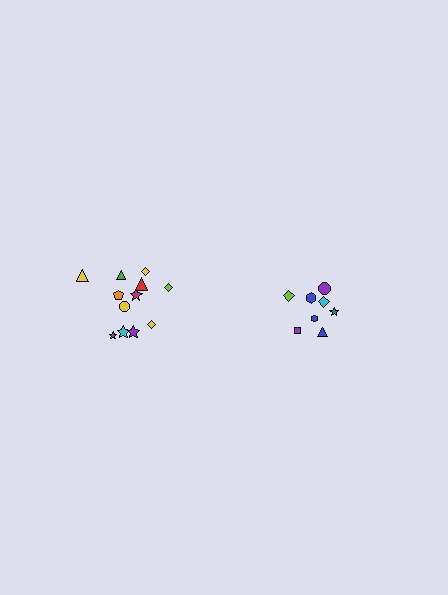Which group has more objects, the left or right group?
The left group.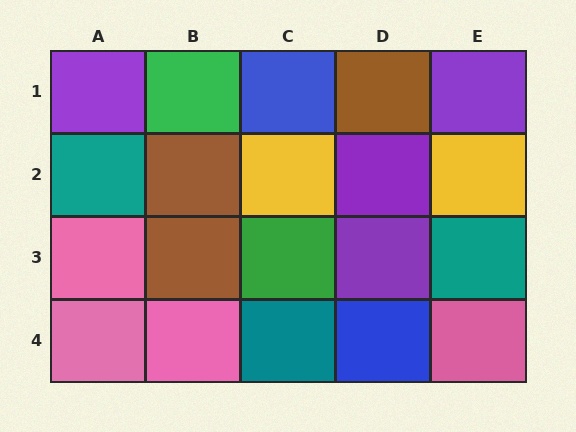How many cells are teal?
3 cells are teal.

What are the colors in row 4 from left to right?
Pink, pink, teal, blue, pink.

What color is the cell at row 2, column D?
Purple.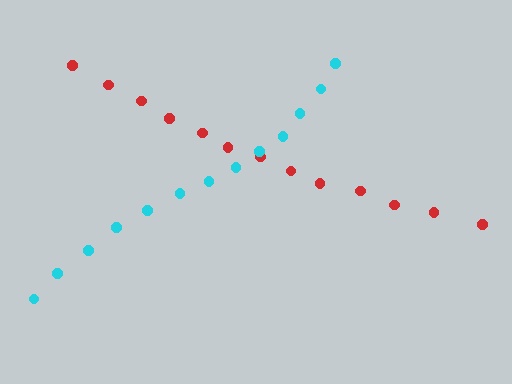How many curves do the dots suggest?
There are 2 distinct paths.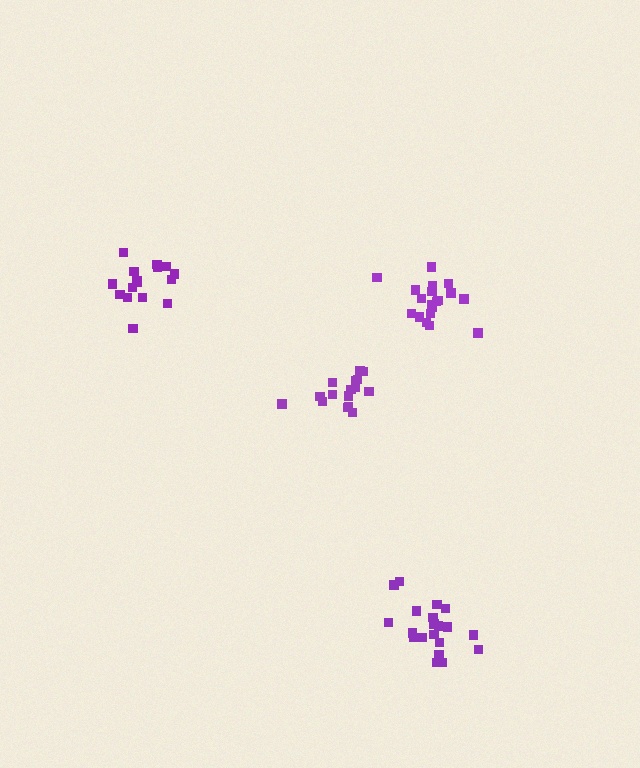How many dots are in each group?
Group 1: 20 dots, Group 2: 16 dots, Group 3: 16 dots, Group 4: 19 dots (71 total).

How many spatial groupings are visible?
There are 4 spatial groupings.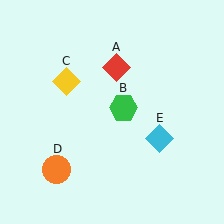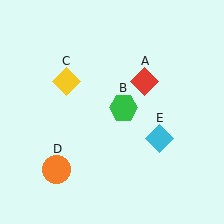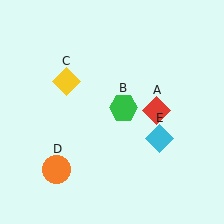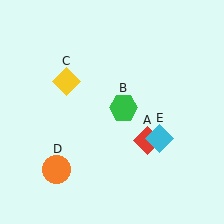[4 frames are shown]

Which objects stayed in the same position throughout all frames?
Green hexagon (object B) and yellow diamond (object C) and orange circle (object D) and cyan diamond (object E) remained stationary.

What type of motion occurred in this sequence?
The red diamond (object A) rotated clockwise around the center of the scene.